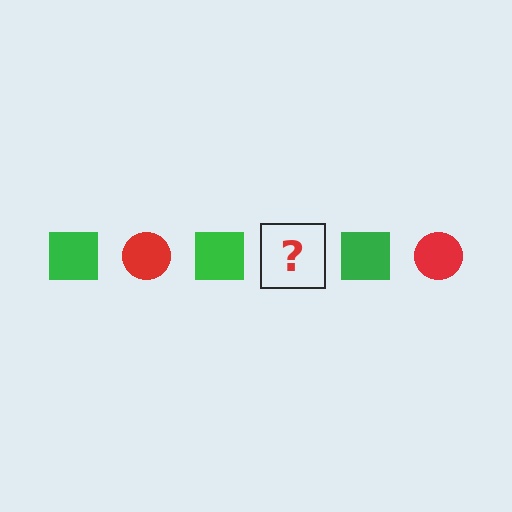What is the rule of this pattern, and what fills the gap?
The rule is that the pattern alternates between green square and red circle. The gap should be filled with a red circle.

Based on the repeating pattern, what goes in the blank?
The blank should be a red circle.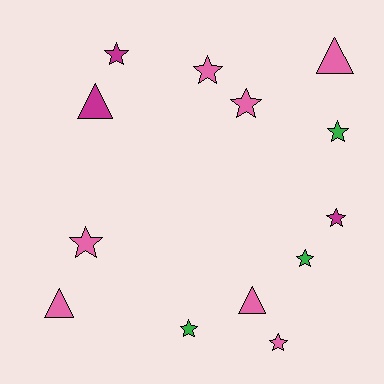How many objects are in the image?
There are 13 objects.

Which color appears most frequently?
Pink, with 7 objects.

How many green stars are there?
There are 3 green stars.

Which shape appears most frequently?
Star, with 9 objects.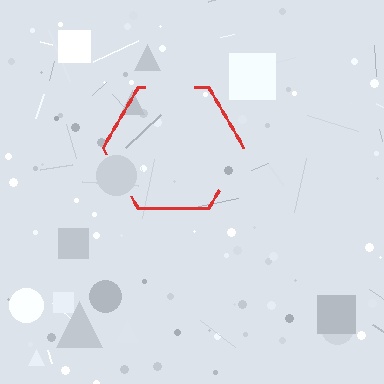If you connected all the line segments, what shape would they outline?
They would outline a hexagon.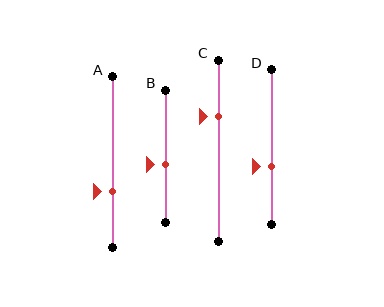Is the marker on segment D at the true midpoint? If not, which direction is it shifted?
No, the marker on segment D is shifted downward by about 12% of the segment length.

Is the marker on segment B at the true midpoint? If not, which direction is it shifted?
No, the marker on segment B is shifted downward by about 6% of the segment length.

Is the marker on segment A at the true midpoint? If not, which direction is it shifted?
No, the marker on segment A is shifted downward by about 17% of the segment length.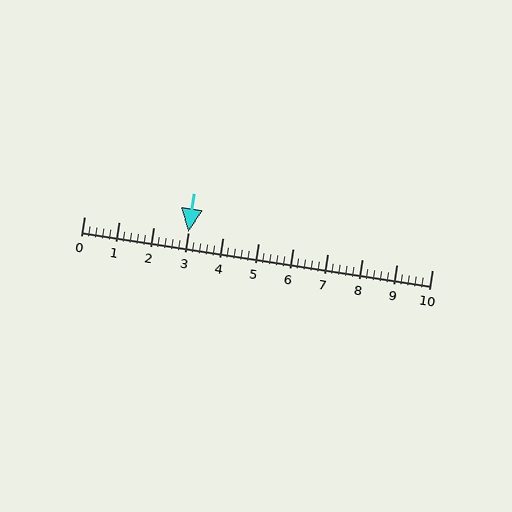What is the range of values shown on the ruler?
The ruler shows values from 0 to 10.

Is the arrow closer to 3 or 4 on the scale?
The arrow is closer to 3.